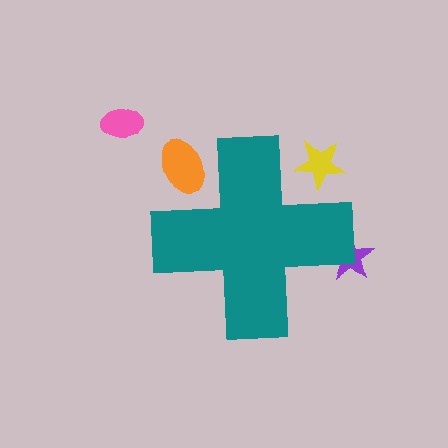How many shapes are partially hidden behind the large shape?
3 shapes are partially hidden.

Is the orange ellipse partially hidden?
Yes, the orange ellipse is partially hidden behind the teal cross.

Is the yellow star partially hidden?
Yes, the yellow star is partially hidden behind the teal cross.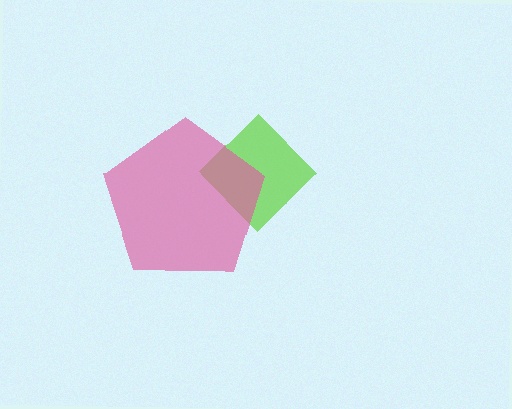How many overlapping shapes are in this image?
There are 2 overlapping shapes in the image.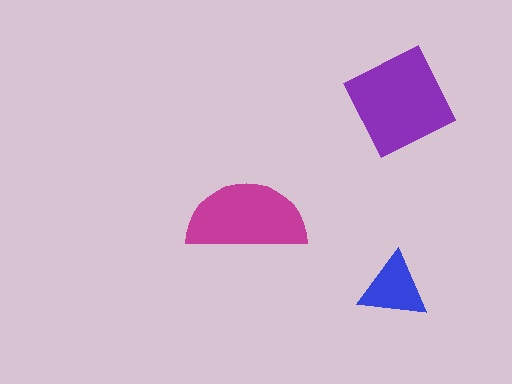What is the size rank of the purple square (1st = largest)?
1st.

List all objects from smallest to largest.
The blue triangle, the magenta semicircle, the purple square.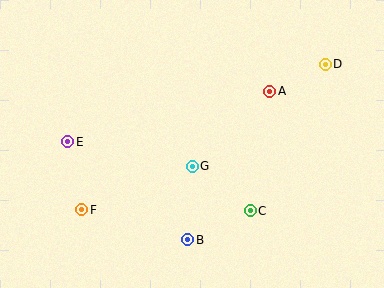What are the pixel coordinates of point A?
Point A is at (270, 91).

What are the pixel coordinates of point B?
Point B is at (188, 240).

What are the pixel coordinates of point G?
Point G is at (192, 166).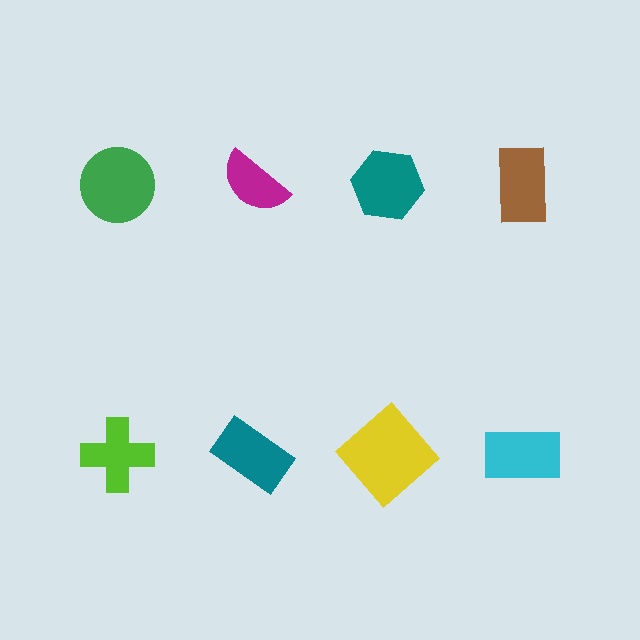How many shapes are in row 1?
4 shapes.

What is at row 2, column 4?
A cyan rectangle.